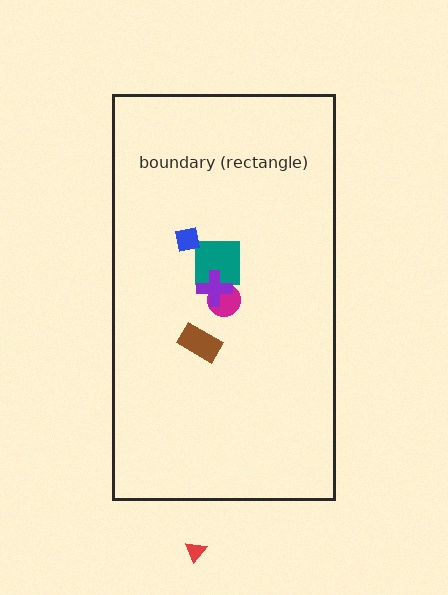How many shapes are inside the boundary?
5 inside, 1 outside.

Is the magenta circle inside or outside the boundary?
Inside.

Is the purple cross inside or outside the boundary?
Inside.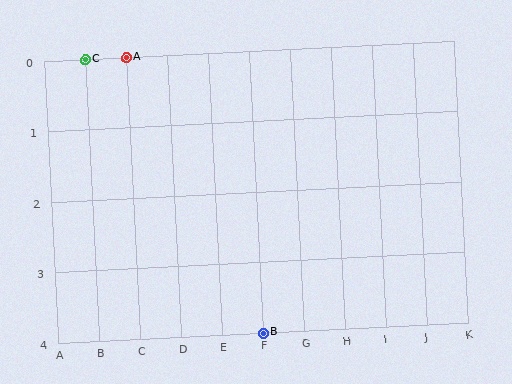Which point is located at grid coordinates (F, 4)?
Point B is at (F, 4).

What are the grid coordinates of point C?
Point C is at grid coordinates (B, 0).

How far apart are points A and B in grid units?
Points A and B are 3 columns and 4 rows apart (about 5.0 grid units diagonally).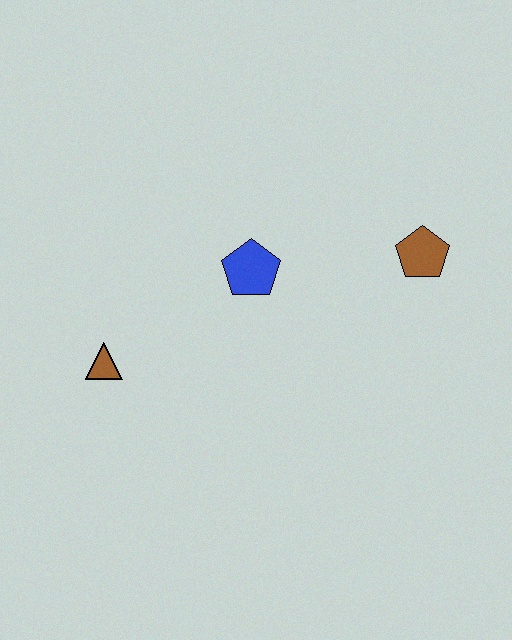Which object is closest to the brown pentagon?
The blue pentagon is closest to the brown pentagon.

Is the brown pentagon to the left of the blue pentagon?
No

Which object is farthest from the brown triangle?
The brown pentagon is farthest from the brown triangle.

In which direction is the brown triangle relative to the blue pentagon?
The brown triangle is to the left of the blue pentagon.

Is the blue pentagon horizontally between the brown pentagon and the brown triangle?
Yes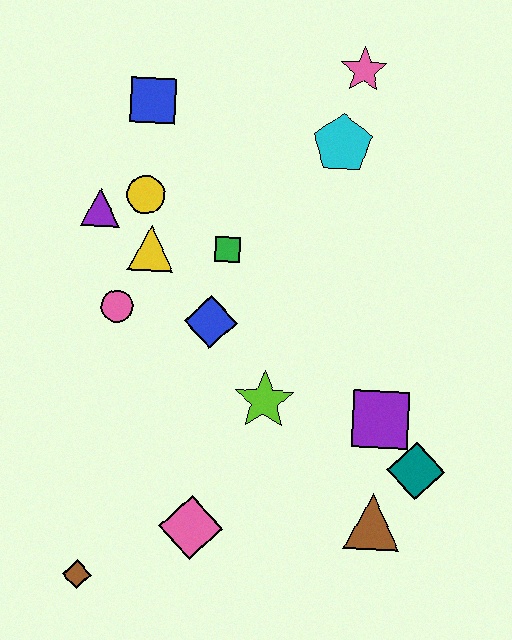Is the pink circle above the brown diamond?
Yes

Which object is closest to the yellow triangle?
The yellow circle is closest to the yellow triangle.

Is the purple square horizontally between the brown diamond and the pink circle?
No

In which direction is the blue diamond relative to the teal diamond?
The blue diamond is to the left of the teal diamond.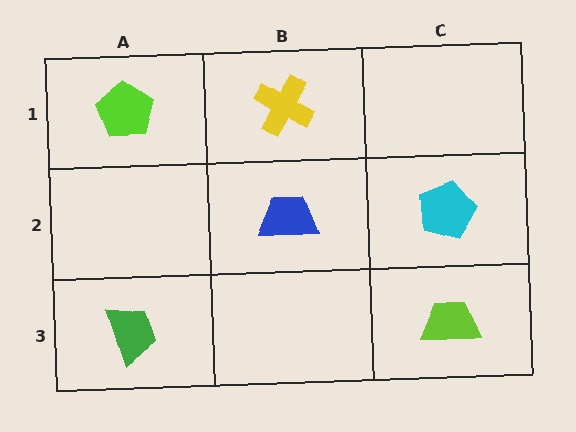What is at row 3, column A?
A green trapezoid.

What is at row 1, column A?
A lime pentagon.